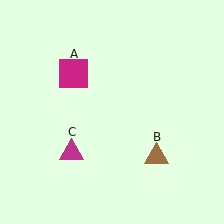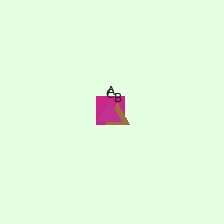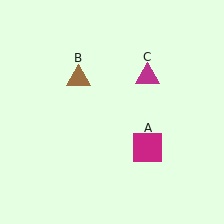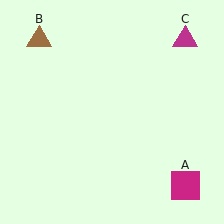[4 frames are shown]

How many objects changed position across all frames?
3 objects changed position: magenta square (object A), brown triangle (object B), magenta triangle (object C).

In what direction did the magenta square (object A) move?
The magenta square (object A) moved down and to the right.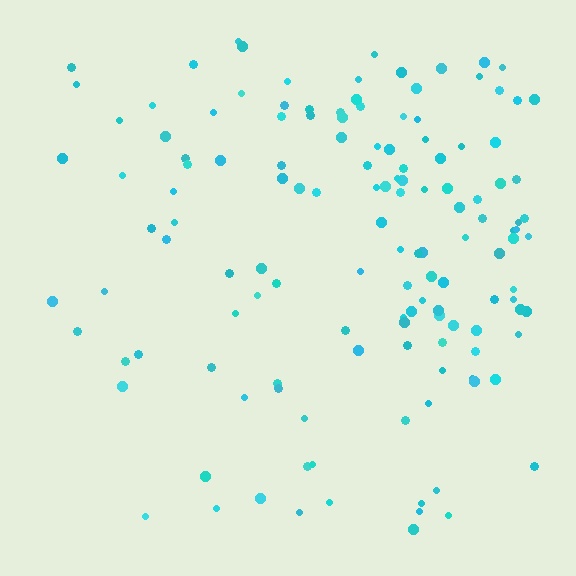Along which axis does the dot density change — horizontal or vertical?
Horizontal.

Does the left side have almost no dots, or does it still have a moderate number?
Still a moderate number, just noticeably fewer than the right.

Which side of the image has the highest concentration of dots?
The right.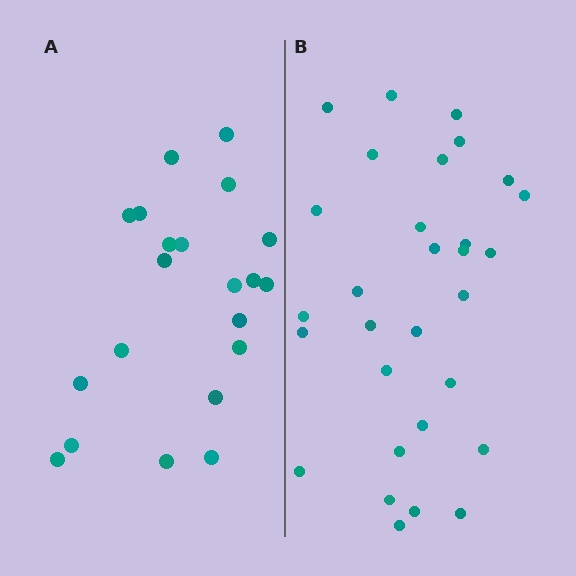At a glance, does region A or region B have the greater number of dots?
Region B (the right region) has more dots.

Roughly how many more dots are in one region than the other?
Region B has roughly 8 or so more dots than region A.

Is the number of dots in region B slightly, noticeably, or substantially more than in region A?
Region B has noticeably more, but not dramatically so. The ratio is roughly 1.4 to 1.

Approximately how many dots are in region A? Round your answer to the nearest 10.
About 20 dots. (The exact count is 21, which rounds to 20.)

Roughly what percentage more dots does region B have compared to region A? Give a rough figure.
About 45% more.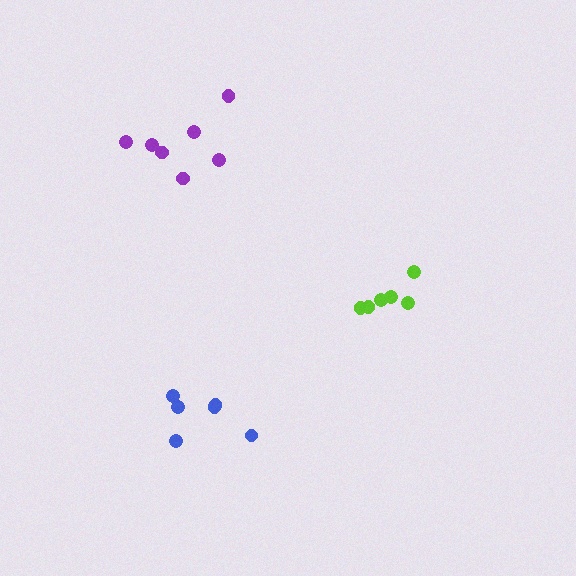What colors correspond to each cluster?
The clusters are colored: blue, purple, lime.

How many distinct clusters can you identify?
There are 3 distinct clusters.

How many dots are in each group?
Group 1: 6 dots, Group 2: 7 dots, Group 3: 6 dots (19 total).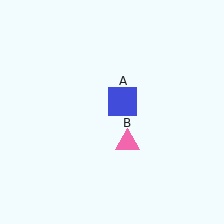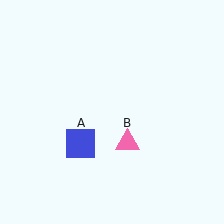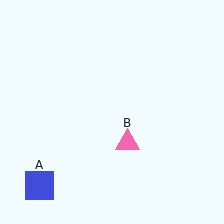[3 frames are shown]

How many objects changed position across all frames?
1 object changed position: blue square (object A).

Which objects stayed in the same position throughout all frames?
Pink triangle (object B) remained stationary.